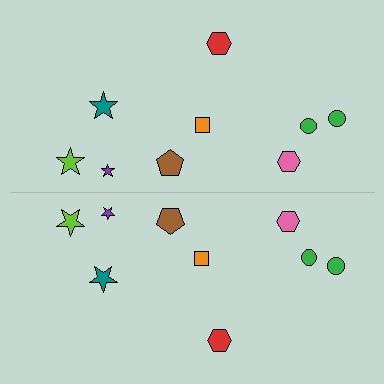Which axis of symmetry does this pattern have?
The pattern has a horizontal axis of symmetry running through the center of the image.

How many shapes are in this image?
There are 18 shapes in this image.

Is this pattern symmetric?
Yes, this pattern has bilateral (reflection) symmetry.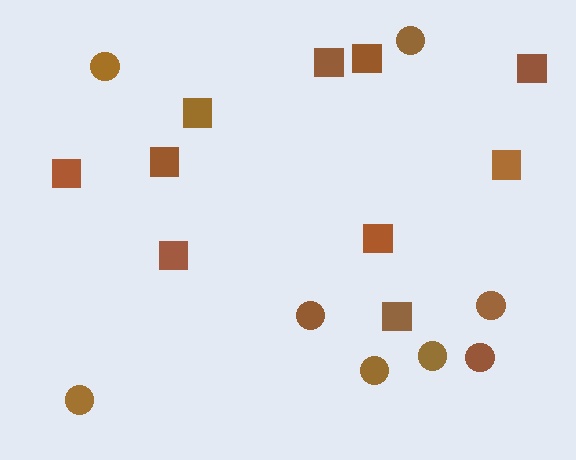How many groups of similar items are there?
There are 2 groups: one group of squares (10) and one group of circles (8).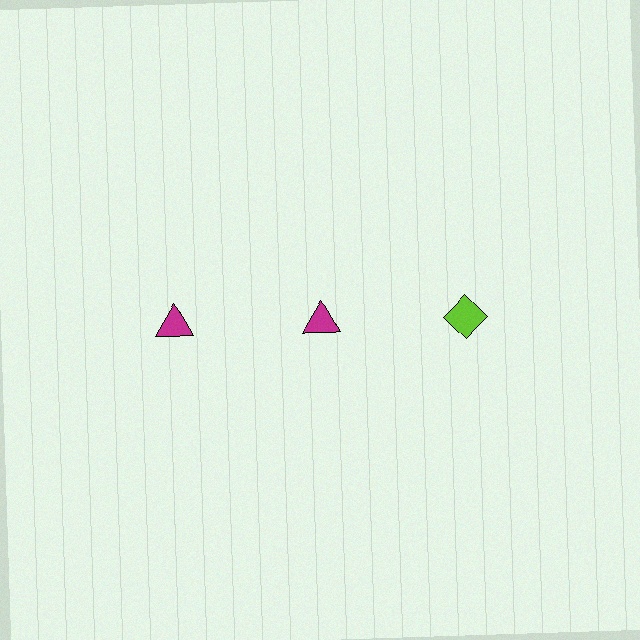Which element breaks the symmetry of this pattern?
The lime diamond in the top row, center column breaks the symmetry. All other shapes are magenta triangles.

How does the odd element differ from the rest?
It differs in both color (lime instead of magenta) and shape (diamond instead of triangle).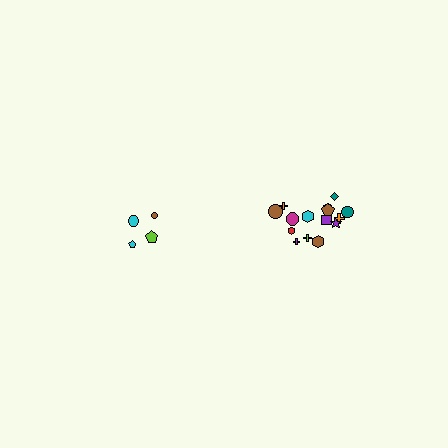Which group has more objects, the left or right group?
The right group.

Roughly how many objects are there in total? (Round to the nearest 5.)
Roughly 20 objects in total.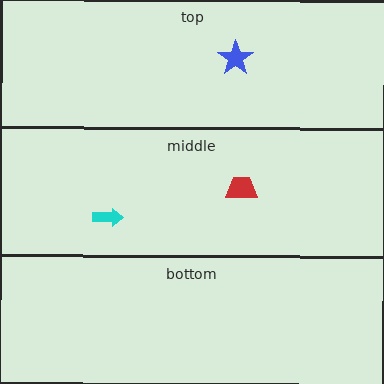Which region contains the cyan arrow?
The middle region.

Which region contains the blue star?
The top region.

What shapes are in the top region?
The blue star.